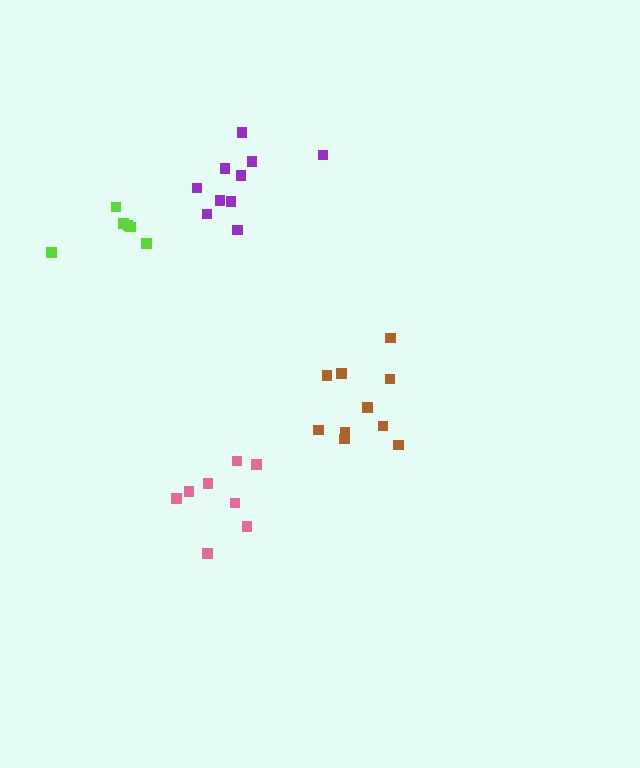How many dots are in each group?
Group 1: 6 dots, Group 2: 10 dots, Group 3: 10 dots, Group 4: 8 dots (34 total).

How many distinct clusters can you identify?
There are 4 distinct clusters.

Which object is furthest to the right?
The brown cluster is rightmost.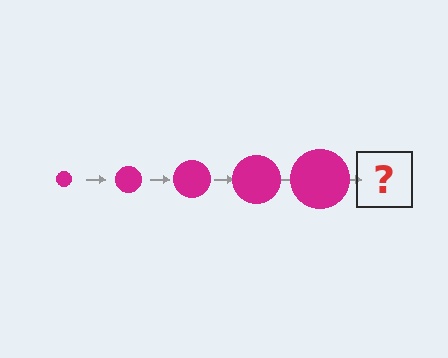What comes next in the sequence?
The next element should be a magenta circle, larger than the previous one.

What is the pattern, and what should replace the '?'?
The pattern is that the circle gets progressively larger each step. The '?' should be a magenta circle, larger than the previous one.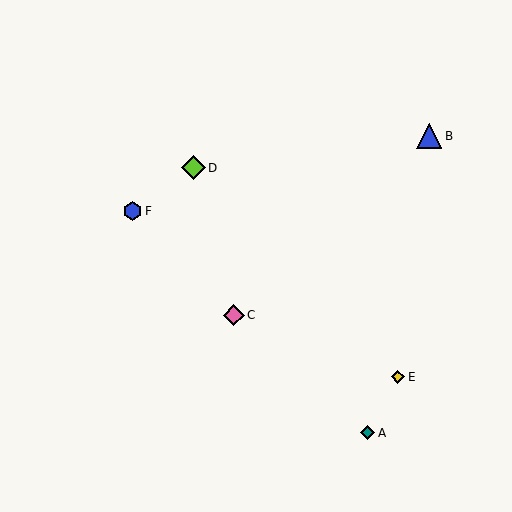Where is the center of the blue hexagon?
The center of the blue hexagon is at (132, 211).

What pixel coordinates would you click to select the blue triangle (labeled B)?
Click at (429, 136) to select the blue triangle B.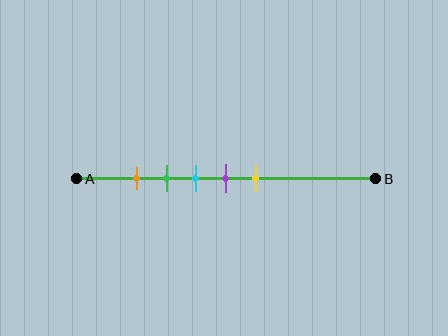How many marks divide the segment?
There are 5 marks dividing the segment.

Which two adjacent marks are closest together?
The orange and green marks are the closest adjacent pair.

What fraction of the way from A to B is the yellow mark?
The yellow mark is approximately 60% (0.6) of the way from A to B.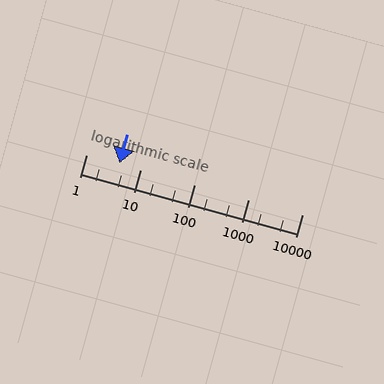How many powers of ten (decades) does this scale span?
The scale spans 4 decades, from 1 to 10000.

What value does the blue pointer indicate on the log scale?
The pointer indicates approximately 4.1.